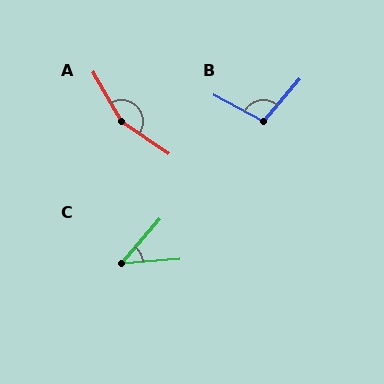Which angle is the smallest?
C, at approximately 45 degrees.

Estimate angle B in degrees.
Approximately 102 degrees.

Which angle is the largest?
A, at approximately 154 degrees.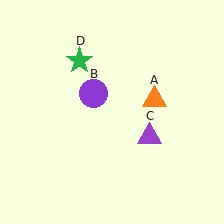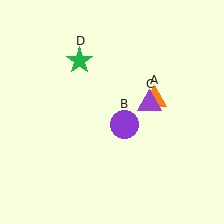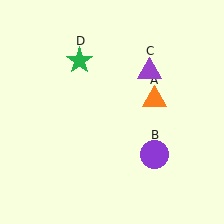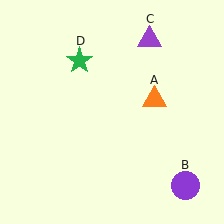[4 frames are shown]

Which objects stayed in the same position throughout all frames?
Orange triangle (object A) and green star (object D) remained stationary.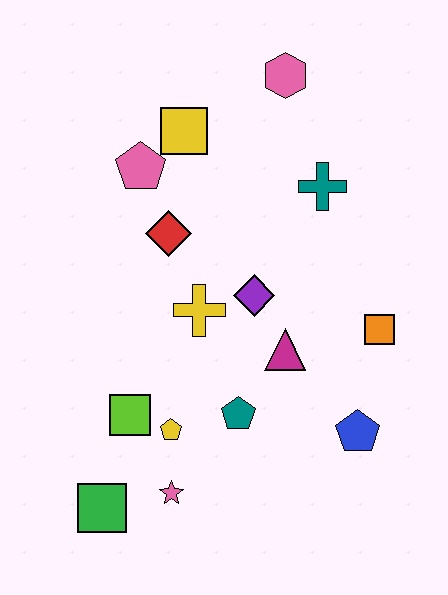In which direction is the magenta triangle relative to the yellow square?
The magenta triangle is below the yellow square.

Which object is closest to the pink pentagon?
The yellow square is closest to the pink pentagon.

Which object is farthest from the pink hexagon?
The green square is farthest from the pink hexagon.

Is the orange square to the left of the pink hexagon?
No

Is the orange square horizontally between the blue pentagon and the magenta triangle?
No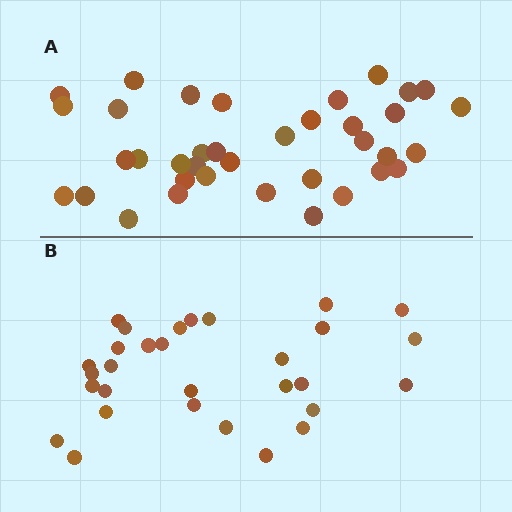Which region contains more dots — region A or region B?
Region A (the top region) has more dots.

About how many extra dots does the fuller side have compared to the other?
Region A has roughly 8 or so more dots than region B.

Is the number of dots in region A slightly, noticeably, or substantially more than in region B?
Region A has only slightly more — the two regions are fairly close. The ratio is roughly 1.2 to 1.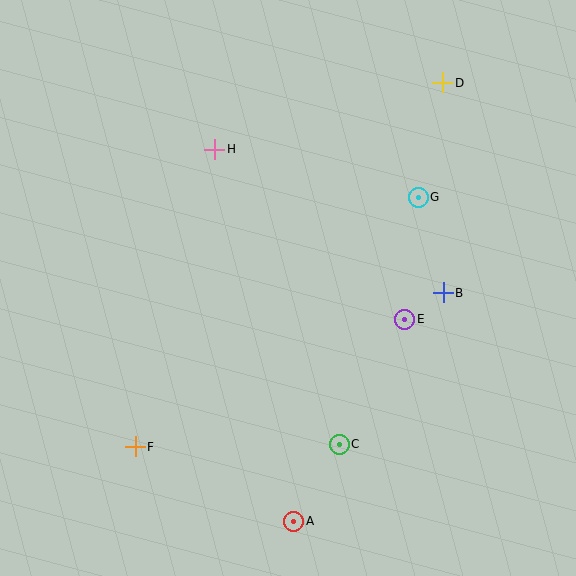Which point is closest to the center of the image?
Point E at (405, 319) is closest to the center.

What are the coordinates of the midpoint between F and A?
The midpoint between F and A is at (214, 484).